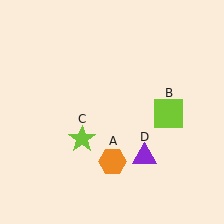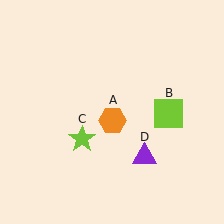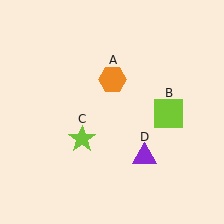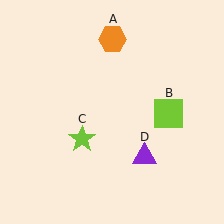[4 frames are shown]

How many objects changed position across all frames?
1 object changed position: orange hexagon (object A).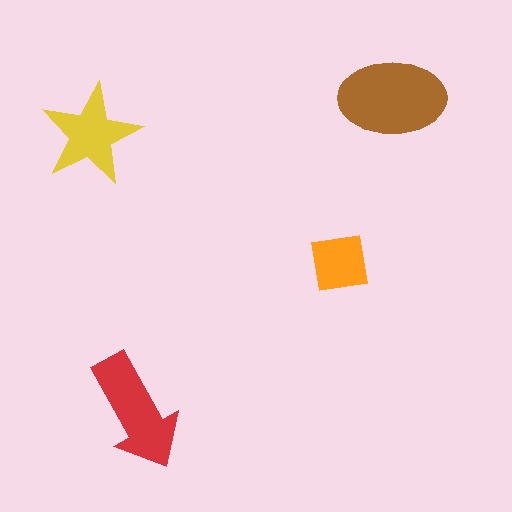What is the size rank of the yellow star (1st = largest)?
3rd.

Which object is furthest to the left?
The yellow star is leftmost.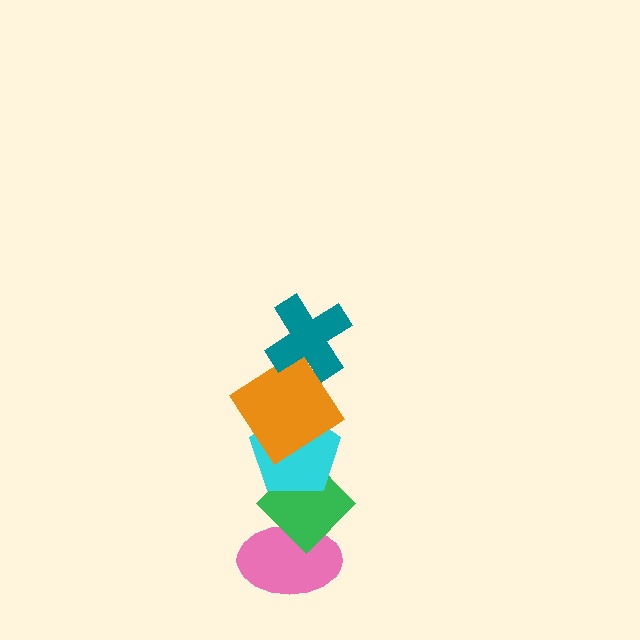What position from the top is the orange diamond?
The orange diamond is 2nd from the top.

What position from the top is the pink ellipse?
The pink ellipse is 5th from the top.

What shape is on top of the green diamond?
The cyan pentagon is on top of the green diamond.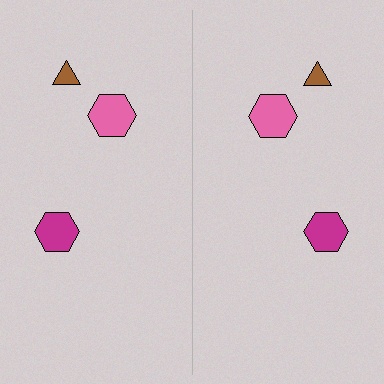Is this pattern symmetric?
Yes, this pattern has bilateral (reflection) symmetry.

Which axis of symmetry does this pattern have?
The pattern has a vertical axis of symmetry running through the center of the image.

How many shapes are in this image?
There are 6 shapes in this image.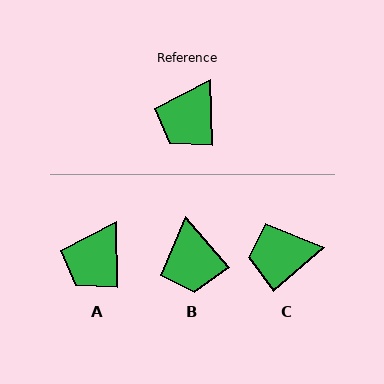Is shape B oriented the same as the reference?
No, it is off by about 40 degrees.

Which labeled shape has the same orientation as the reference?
A.